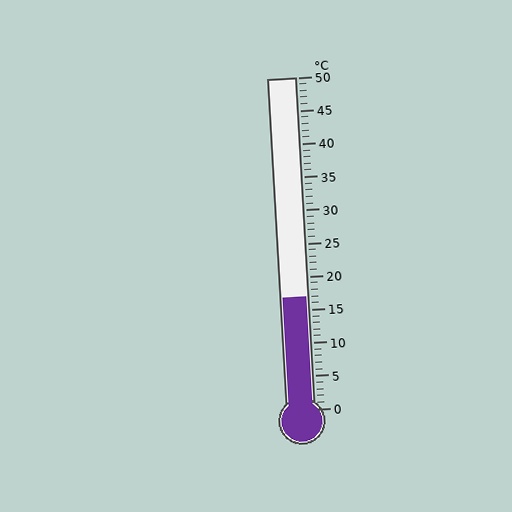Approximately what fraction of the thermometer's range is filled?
The thermometer is filled to approximately 35% of its range.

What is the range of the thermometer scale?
The thermometer scale ranges from 0°C to 50°C.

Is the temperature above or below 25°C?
The temperature is below 25°C.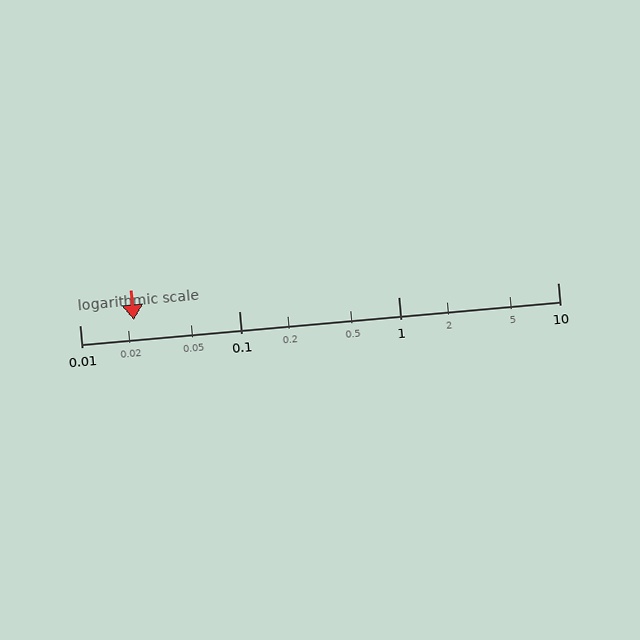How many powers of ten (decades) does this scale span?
The scale spans 3 decades, from 0.01 to 10.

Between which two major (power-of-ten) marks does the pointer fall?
The pointer is between 0.01 and 0.1.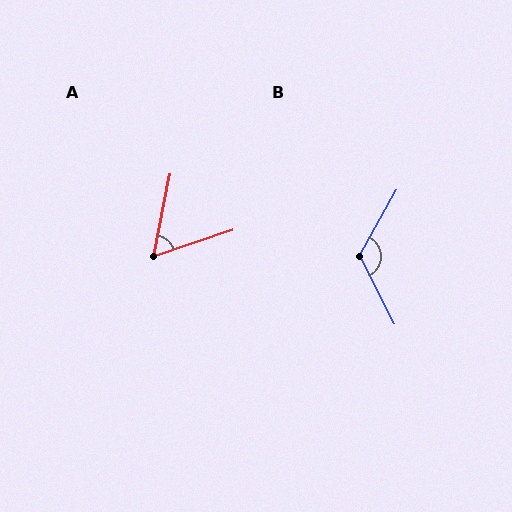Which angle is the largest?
B, at approximately 124 degrees.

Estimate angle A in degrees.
Approximately 60 degrees.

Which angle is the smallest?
A, at approximately 60 degrees.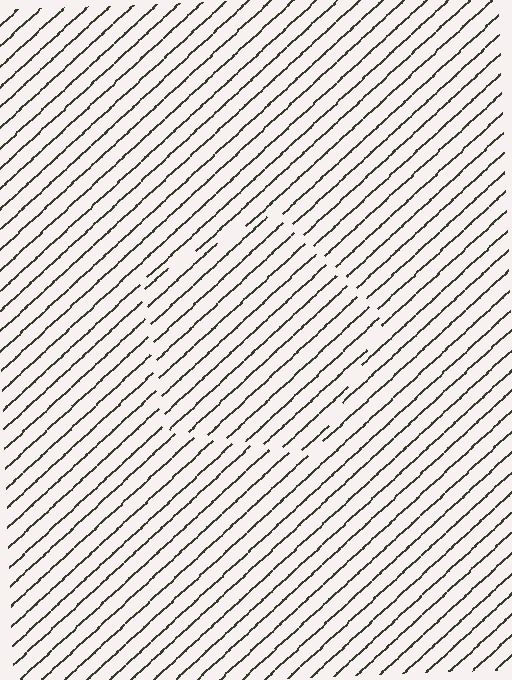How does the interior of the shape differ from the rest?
The interior of the shape contains the same grating, shifted by half a period — the contour is defined by the phase discontinuity where line-ends from the inner and outer gratings abut.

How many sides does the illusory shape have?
5 sides — the line-ends trace a pentagon.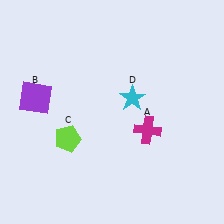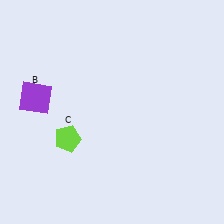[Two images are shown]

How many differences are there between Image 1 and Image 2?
There are 2 differences between the two images.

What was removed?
The magenta cross (A), the cyan star (D) were removed in Image 2.